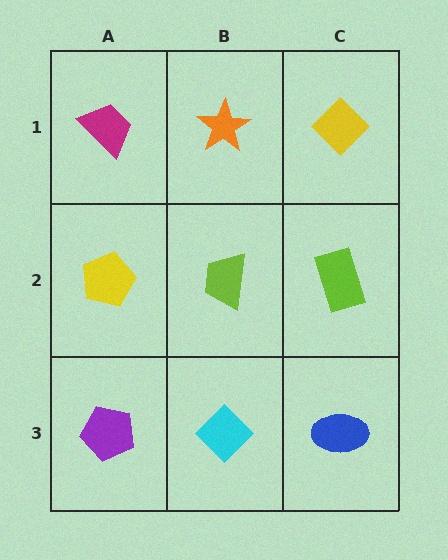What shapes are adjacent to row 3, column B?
A lime trapezoid (row 2, column B), a purple pentagon (row 3, column A), a blue ellipse (row 3, column C).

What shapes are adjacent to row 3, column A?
A yellow pentagon (row 2, column A), a cyan diamond (row 3, column B).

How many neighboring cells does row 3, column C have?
2.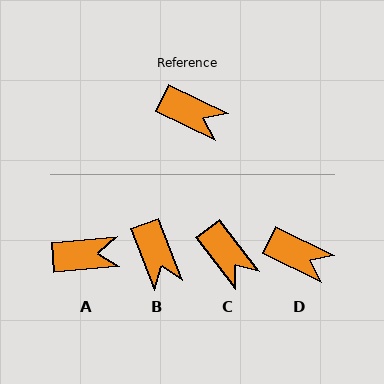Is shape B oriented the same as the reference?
No, it is off by about 43 degrees.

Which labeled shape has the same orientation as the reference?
D.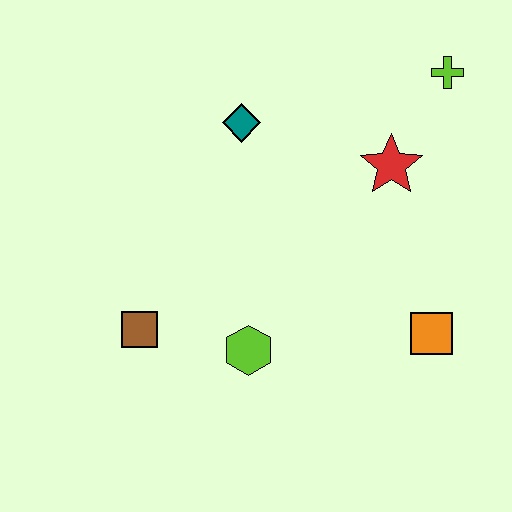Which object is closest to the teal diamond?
The red star is closest to the teal diamond.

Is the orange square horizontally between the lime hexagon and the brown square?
No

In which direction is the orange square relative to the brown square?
The orange square is to the right of the brown square.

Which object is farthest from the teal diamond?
The orange square is farthest from the teal diamond.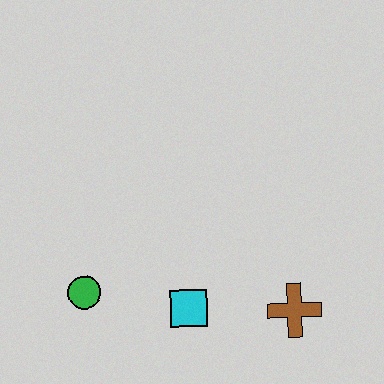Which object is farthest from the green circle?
The brown cross is farthest from the green circle.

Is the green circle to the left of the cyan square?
Yes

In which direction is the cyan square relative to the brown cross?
The cyan square is to the left of the brown cross.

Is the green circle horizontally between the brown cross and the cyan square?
No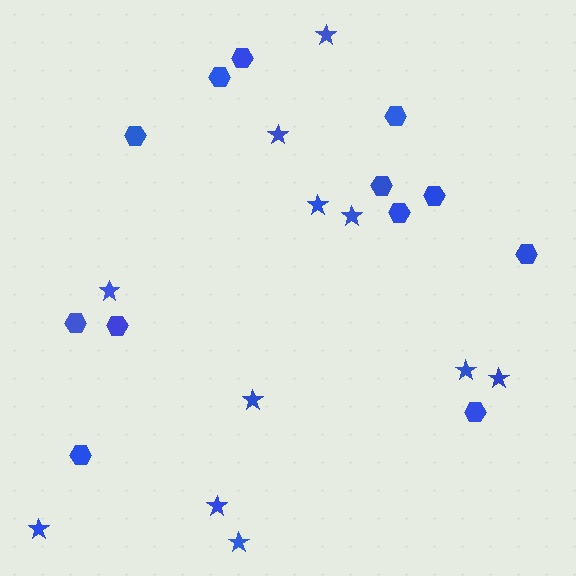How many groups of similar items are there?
There are 2 groups: one group of hexagons (12) and one group of stars (11).